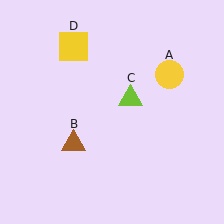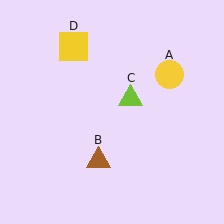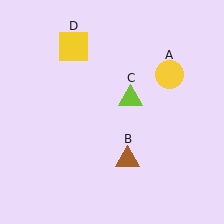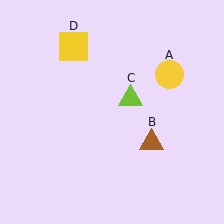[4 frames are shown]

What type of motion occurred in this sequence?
The brown triangle (object B) rotated counterclockwise around the center of the scene.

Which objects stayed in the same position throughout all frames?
Yellow circle (object A) and lime triangle (object C) and yellow square (object D) remained stationary.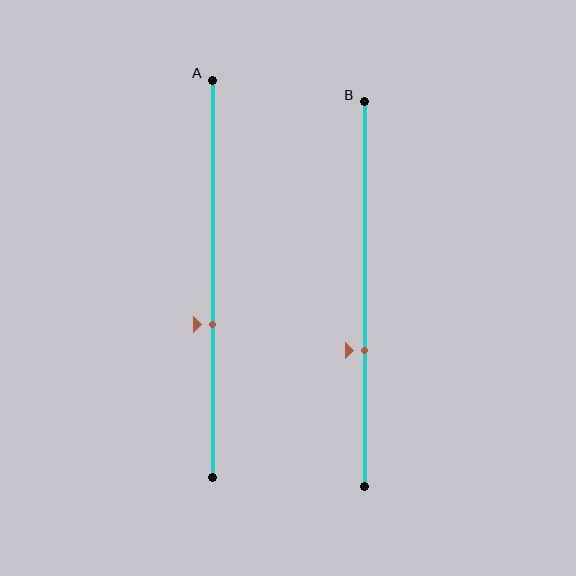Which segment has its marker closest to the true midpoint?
Segment A has its marker closest to the true midpoint.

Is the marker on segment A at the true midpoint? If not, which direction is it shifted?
No, the marker on segment A is shifted downward by about 12% of the segment length.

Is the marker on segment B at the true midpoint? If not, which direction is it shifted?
No, the marker on segment B is shifted downward by about 15% of the segment length.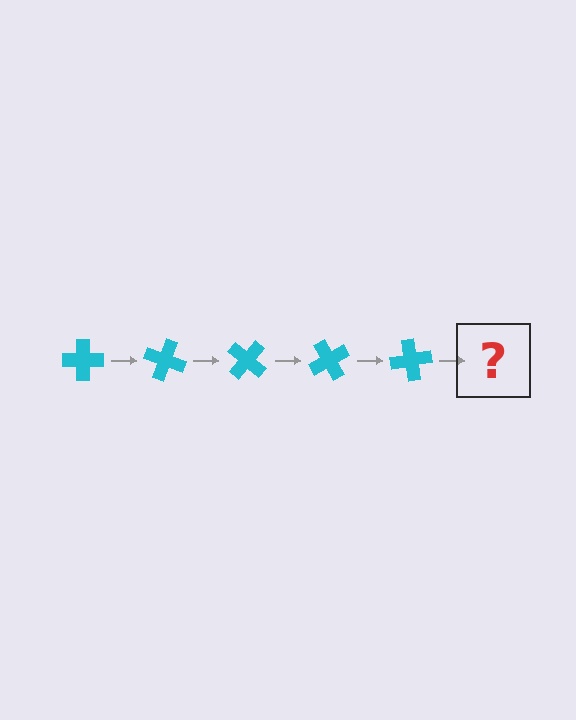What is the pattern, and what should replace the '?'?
The pattern is that the cross rotates 20 degrees each step. The '?' should be a cyan cross rotated 100 degrees.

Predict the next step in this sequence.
The next step is a cyan cross rotated 100 degrees.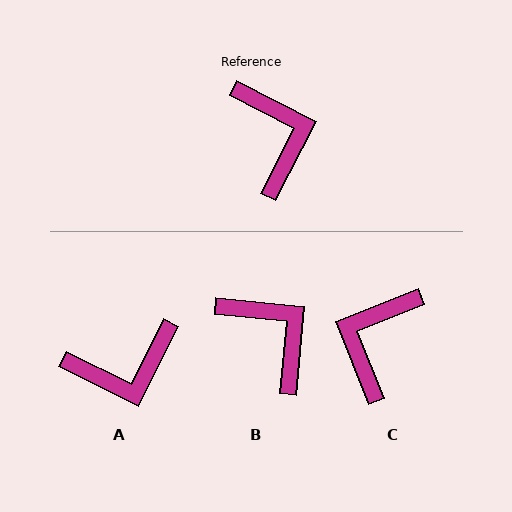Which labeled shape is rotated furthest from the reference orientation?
C, about 139 degrees away.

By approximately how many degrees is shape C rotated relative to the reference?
Approximately 139 degrees counter-clockwise.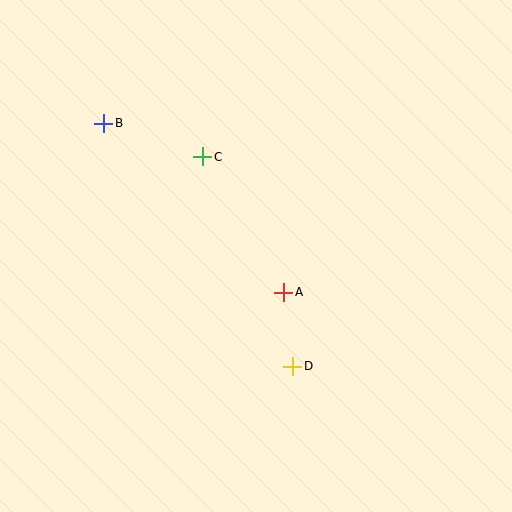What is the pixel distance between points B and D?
The distance between B and D is 308 pixels.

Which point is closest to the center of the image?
Point A at (284, 292) is closest to the center.